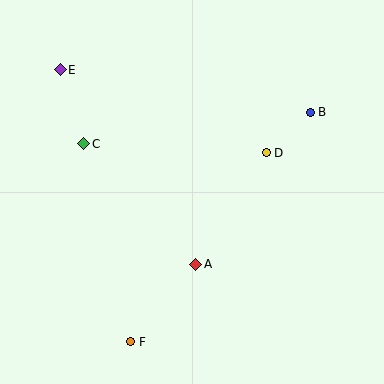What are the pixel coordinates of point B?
Point B is at (310, 113).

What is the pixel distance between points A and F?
The distance between A and F is 101 pixels.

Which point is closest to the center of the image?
Point A at (196, 264) is closest to the center.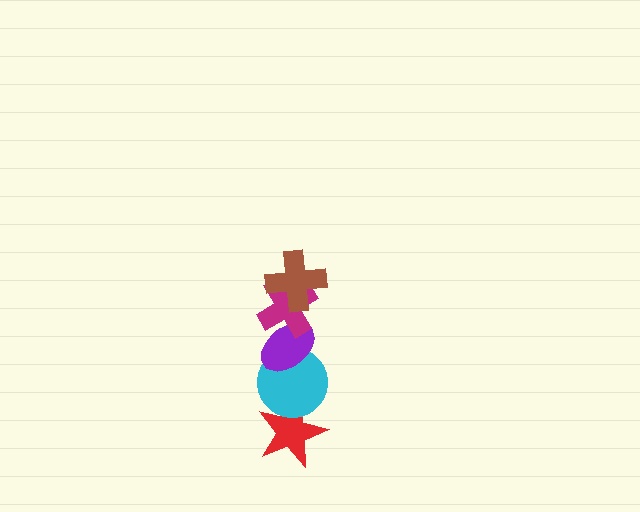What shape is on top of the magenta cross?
The brown cross is on top of the magenta cross.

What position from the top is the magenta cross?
The magenta cross is 2nd from the top.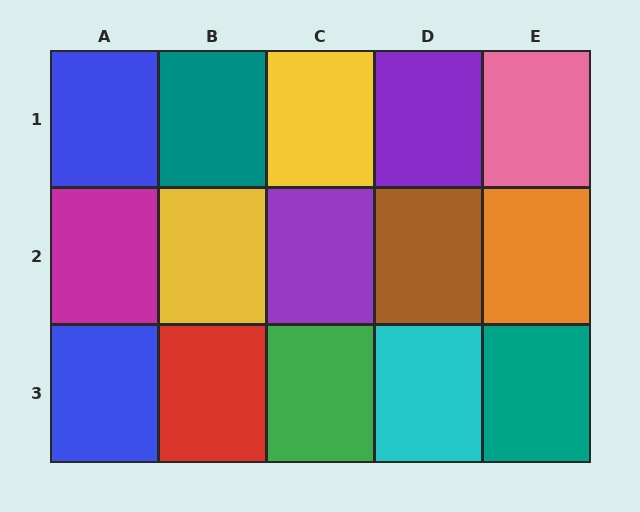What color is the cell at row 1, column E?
Pink.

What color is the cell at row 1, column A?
Blue.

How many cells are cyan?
1 cell is cyan.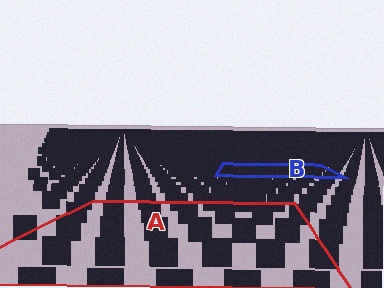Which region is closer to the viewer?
Region A is closer. The texture elements there are larger and more spread out.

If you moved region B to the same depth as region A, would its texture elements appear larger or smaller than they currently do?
They would appear larger. At a closer depth, the same texture elements are projected at a bigger on-screen size.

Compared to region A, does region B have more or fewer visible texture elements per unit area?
Region B has more texture elements per unit area — they are packed more densely because it is farther away.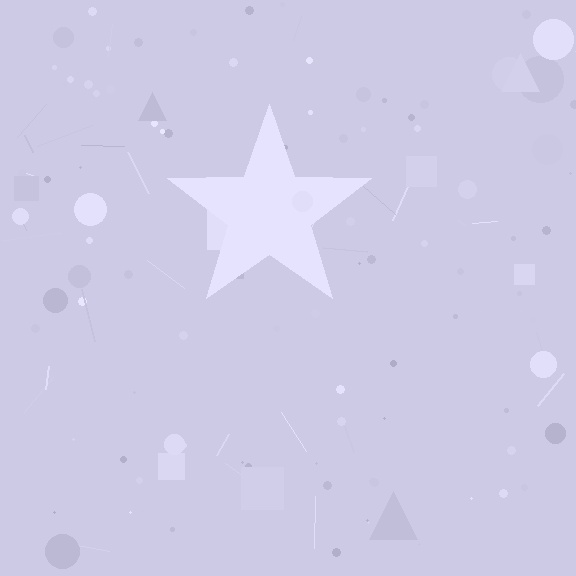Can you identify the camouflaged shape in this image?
The camouflaged shape is a star.